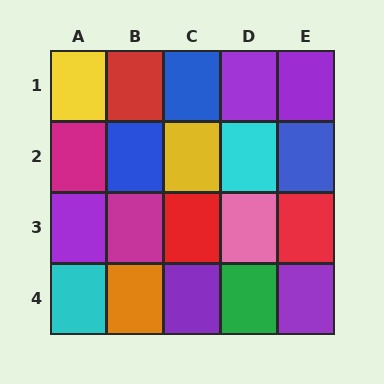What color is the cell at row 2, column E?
Blue.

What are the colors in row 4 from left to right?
Cyan, orange, purple, green, purple.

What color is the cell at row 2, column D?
Cyan.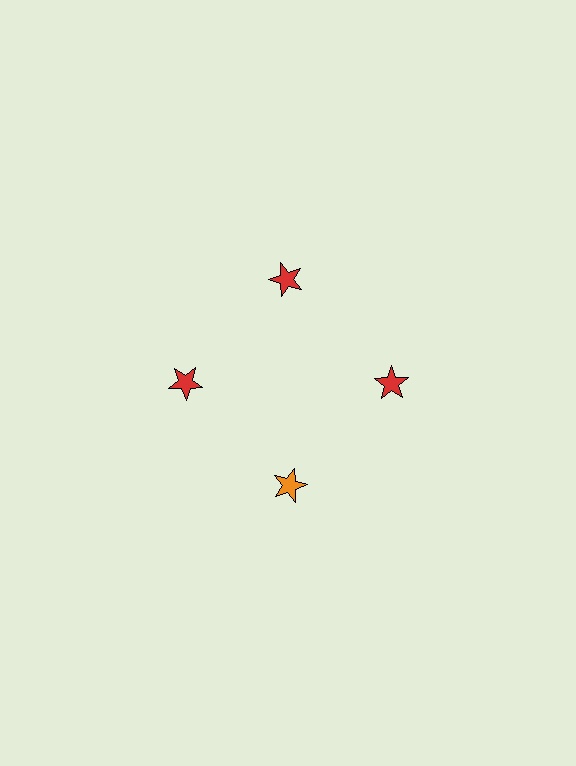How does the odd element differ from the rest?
It has a different color: orange instead of red.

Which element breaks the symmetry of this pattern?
The orange star at roughly the 6 o'clock position breaks the symmetry. All other shapes are red stars.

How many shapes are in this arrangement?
There are 4 shapes arranged in a ring pattern.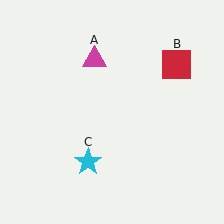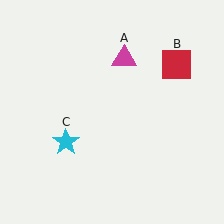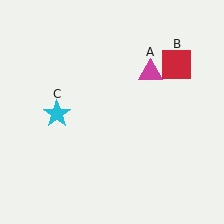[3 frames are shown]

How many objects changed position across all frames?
2 objects changed position: magenta triangle (object A), cyan star (object C).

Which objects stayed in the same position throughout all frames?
Red square (object B) remained stationary.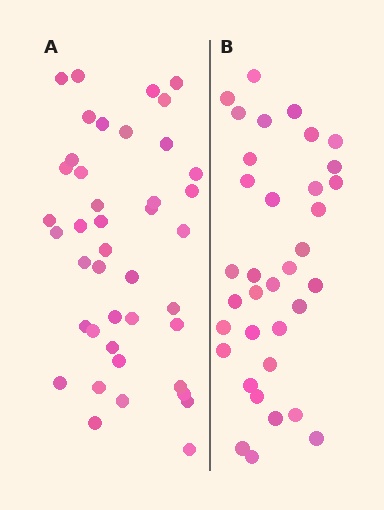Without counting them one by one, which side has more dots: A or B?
Region A (the left region) has more dots.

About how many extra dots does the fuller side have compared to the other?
Region A has roughly 8 or so more dots than region B.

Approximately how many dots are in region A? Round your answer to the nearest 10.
About 40 dots. (The exact count is 42, which rounds to 40.)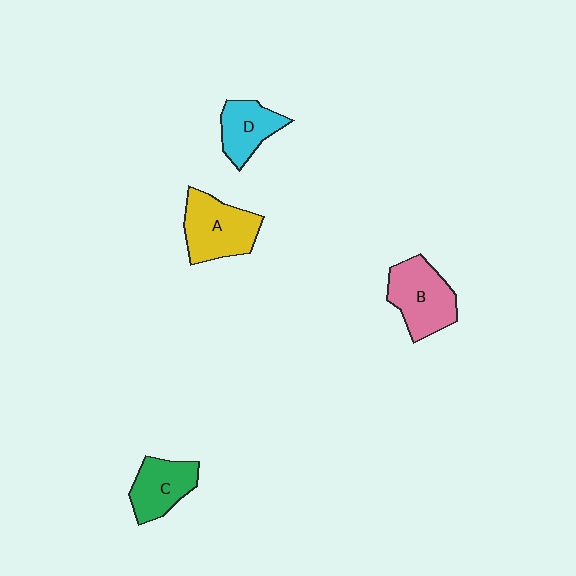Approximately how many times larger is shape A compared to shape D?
Approximately 1.4 times.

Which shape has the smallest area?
Shape D (cyan).